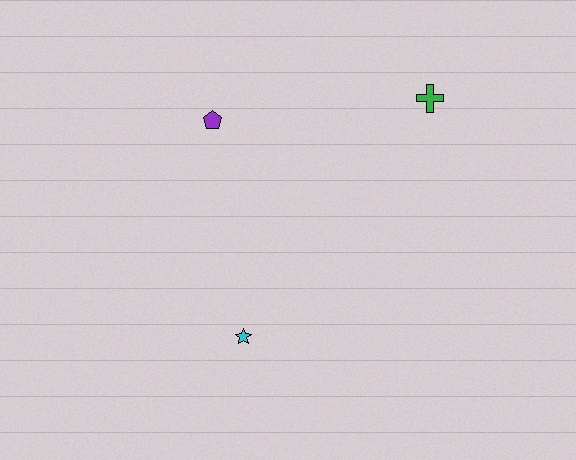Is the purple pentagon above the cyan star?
Yes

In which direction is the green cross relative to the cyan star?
The green cross is above the cyan star.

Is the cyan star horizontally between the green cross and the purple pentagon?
Yes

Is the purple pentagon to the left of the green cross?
Yes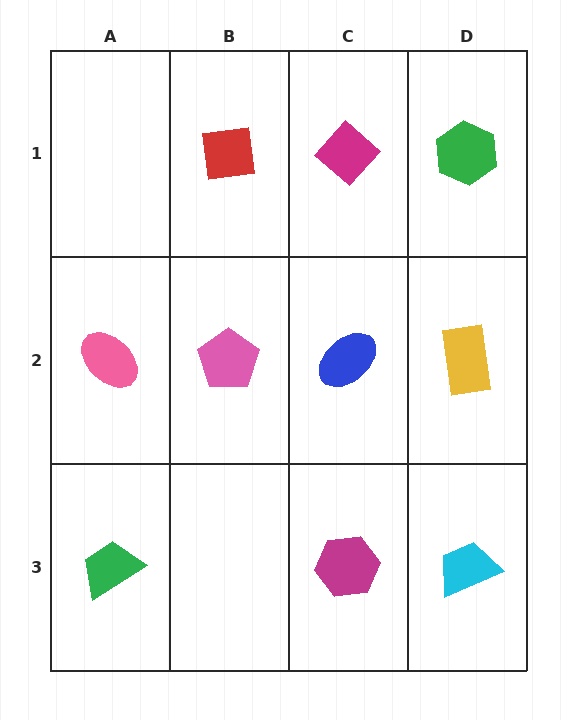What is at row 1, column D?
A green hexagon.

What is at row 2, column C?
A blue ellipse.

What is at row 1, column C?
A magenta diamond.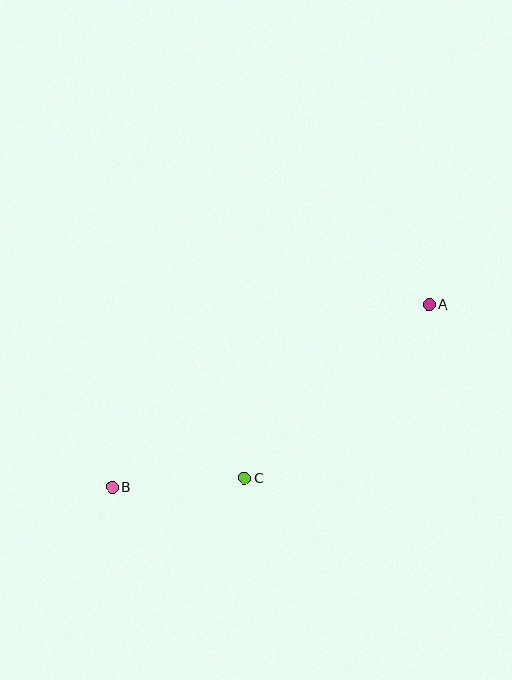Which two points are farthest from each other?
Points A and B are farthest from each other.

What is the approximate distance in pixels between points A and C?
The distance between A and C is approximately 253 pixels.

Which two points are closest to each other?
Points B and C are closest to each other.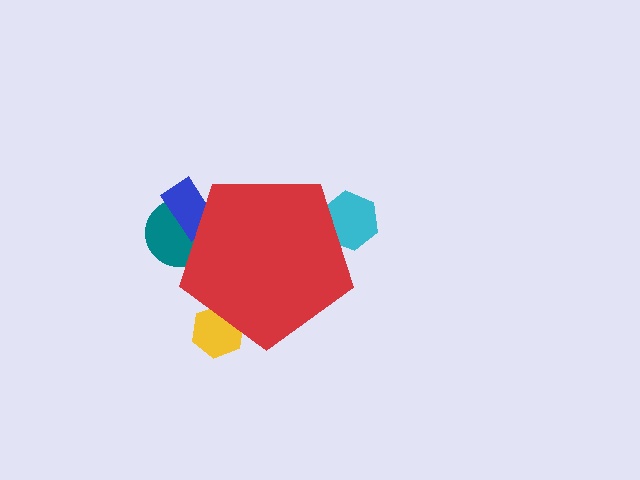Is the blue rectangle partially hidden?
Yes, the blue rectangle is partially hidden behind the red pentagon.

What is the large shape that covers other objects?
A red pentagon.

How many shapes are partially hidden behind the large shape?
4 shapes are partially hidden.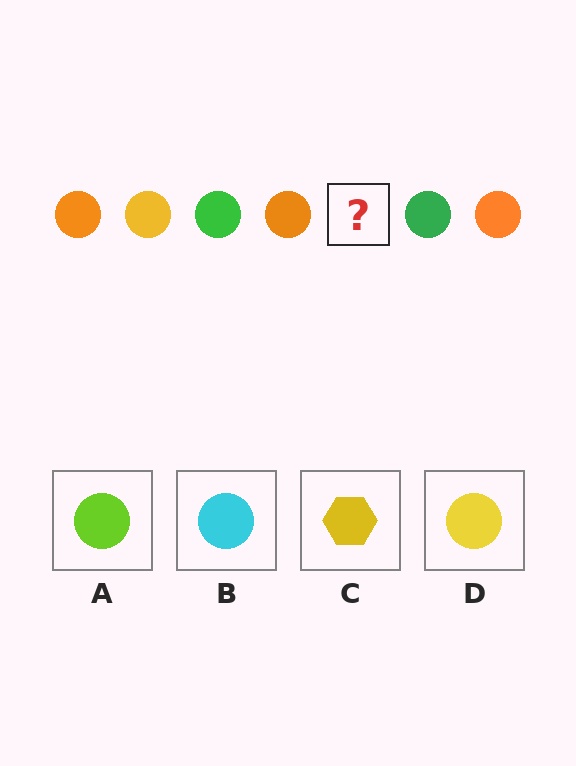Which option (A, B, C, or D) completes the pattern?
D.